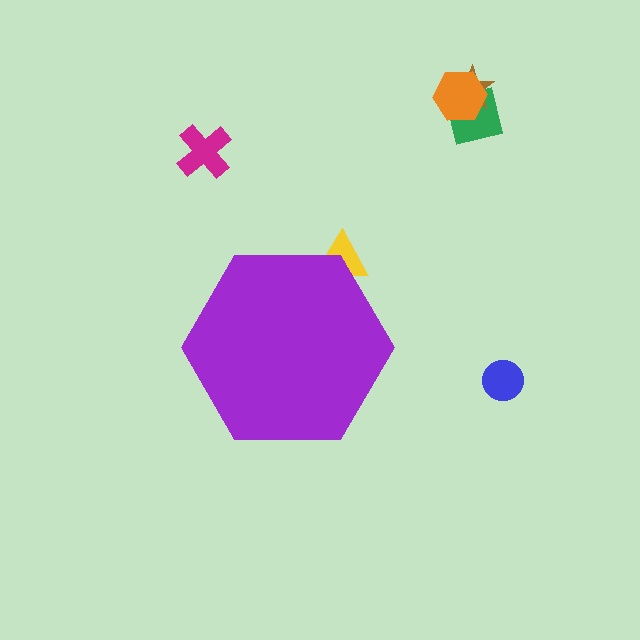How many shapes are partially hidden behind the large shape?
1 shape is partially hidden.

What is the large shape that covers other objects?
A purple hexagon.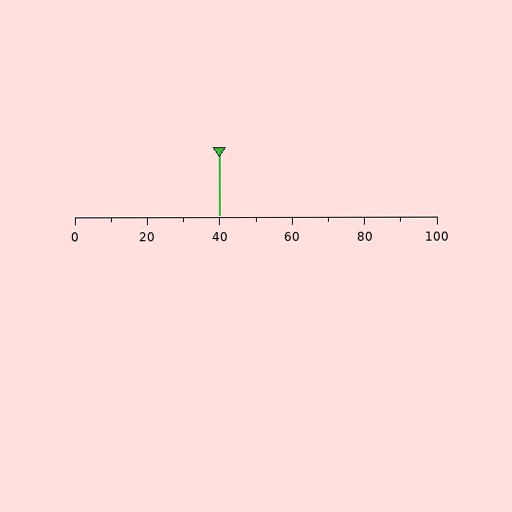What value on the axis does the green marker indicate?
The marker indicates approximately 40.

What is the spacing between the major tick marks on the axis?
The major ticks are spaced 20 apart.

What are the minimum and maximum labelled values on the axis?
The axis runs from 0 to 100.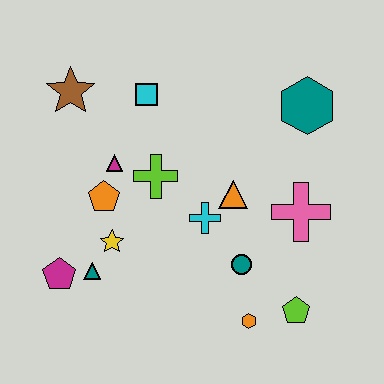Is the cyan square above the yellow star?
Yes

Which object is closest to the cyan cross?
The orange triangle is closest to the cyan cross.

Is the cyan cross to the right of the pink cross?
No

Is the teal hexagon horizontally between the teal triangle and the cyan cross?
No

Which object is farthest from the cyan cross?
The brown star is farthest from the cyan cross.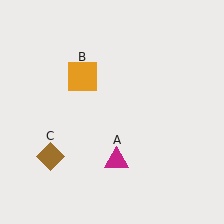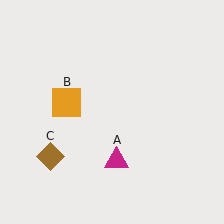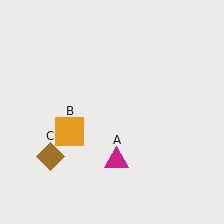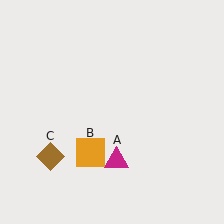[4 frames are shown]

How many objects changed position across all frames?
1 object changed position: orange square (object B).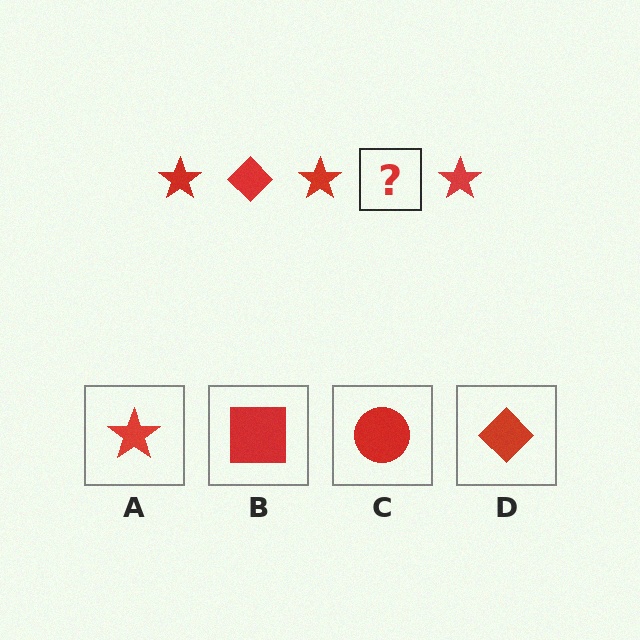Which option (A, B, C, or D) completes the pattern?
D.